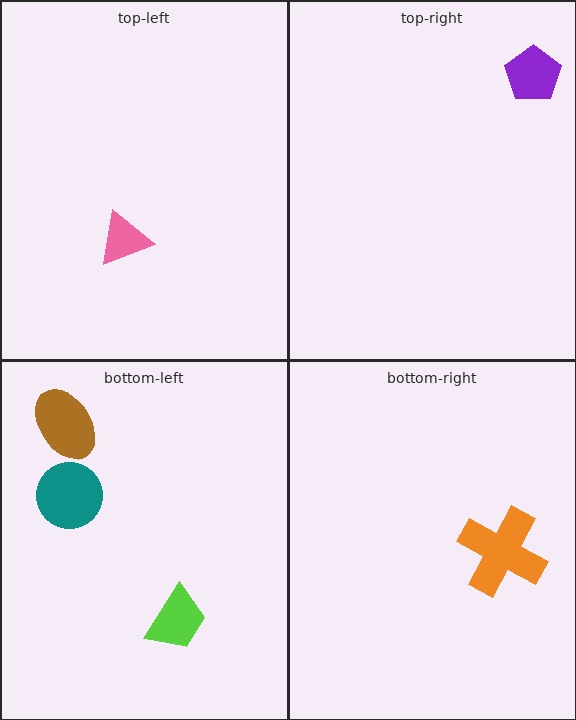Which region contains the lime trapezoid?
The bottom-left region.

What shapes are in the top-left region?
The pink triangle.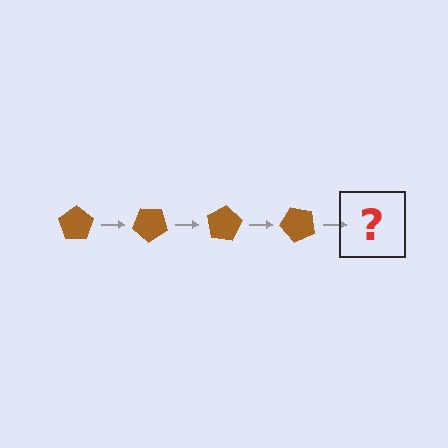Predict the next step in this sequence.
The next step is a brown pentagon rotated 160 degrees.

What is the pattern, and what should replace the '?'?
The pattern is that the pentagon rotates 40 degrees each step. The '?' should be a brown pentagon rotated 160 degrees.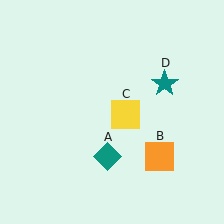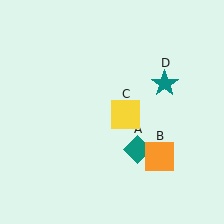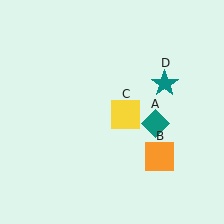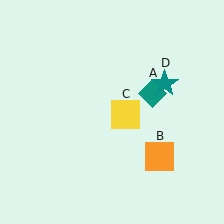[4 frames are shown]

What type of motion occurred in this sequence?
The teal diamond (object A) rotated counterclockwise around the center of the scene.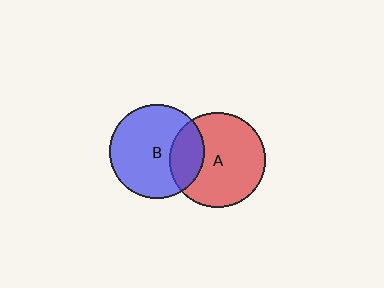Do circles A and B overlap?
Yes.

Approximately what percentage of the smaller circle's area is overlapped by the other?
Approximately 25%.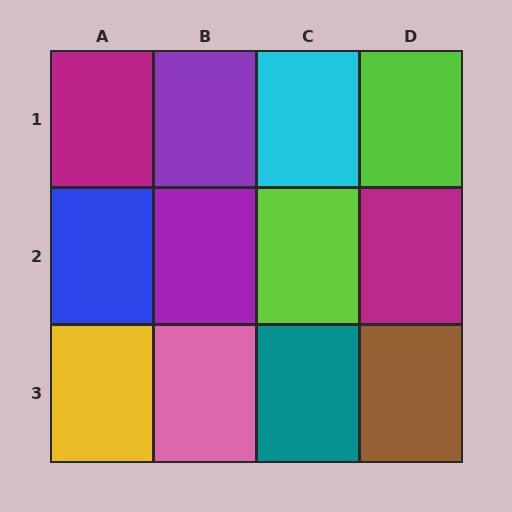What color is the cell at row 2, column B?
Purple.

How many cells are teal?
1 cell is teal.